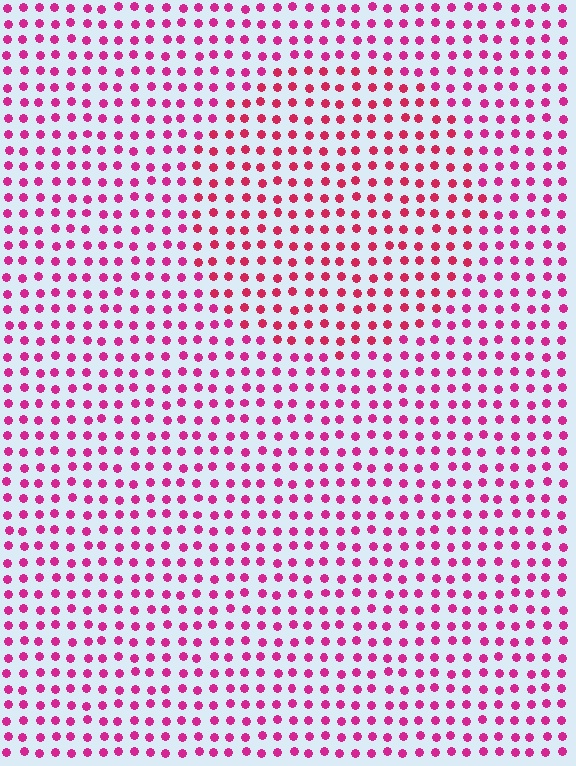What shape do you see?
I see a circle.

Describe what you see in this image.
The image is filled with small magenta elements in a uniform arrangement. A circle-shaped region is visible where the elements are tinted to a slightly different hue, forming a subtle color boundary.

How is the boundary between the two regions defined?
The boundary is defined purely by a slight shift in hue (about 20 degrees). Spacing, size, and orientation are identical on both sides.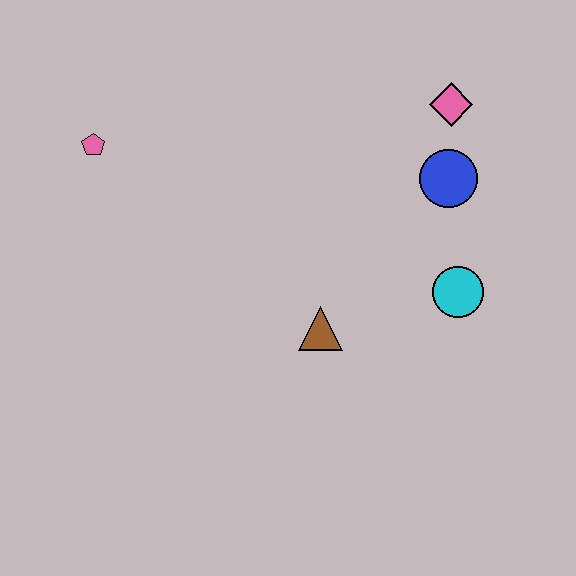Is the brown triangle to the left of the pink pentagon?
No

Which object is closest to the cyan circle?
The blue circle is closest to the cyan circle.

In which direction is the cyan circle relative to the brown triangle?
The cyan circle is to the right of the brown triangle.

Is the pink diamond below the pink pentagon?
No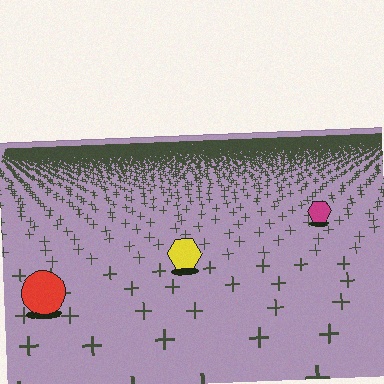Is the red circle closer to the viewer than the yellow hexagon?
Yes. The red circle is closer — you can tell from the texture gradient: the ground texture is coarser near it.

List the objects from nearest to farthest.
From nearest to farthest: the red circle, the yellow hexagon, the magenta hexagon.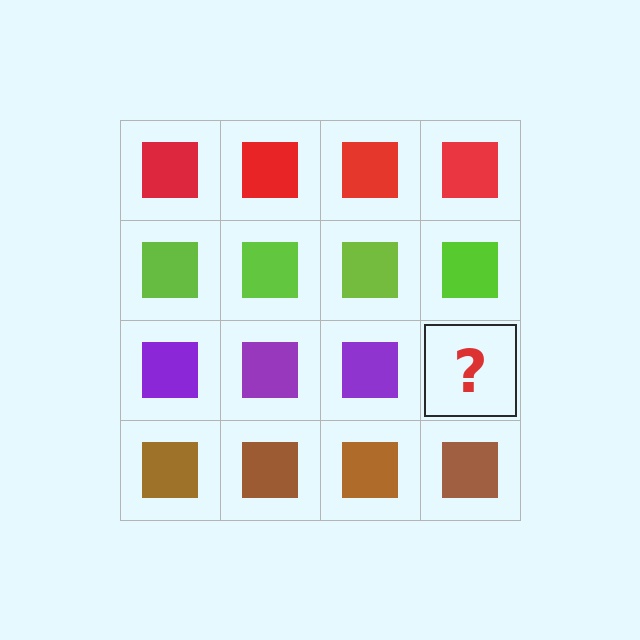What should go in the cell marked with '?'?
The missing cell should contain a purple square.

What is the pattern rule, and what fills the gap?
The rule is that each row has a consistent color. The gap should be filled with a purple square.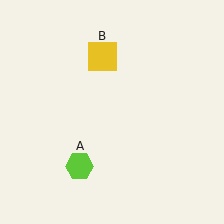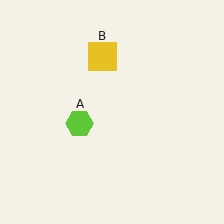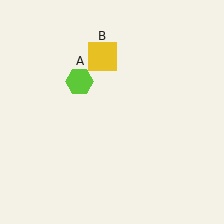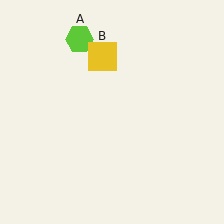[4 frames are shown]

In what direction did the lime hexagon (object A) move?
The lime hexagon (object A) moved up.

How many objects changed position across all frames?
1 object changed position: lime hexagon (object A).